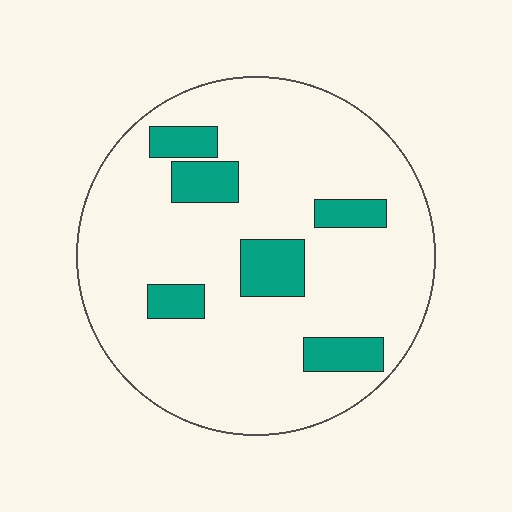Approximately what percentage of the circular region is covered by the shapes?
Approximately 15%.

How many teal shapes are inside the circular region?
6.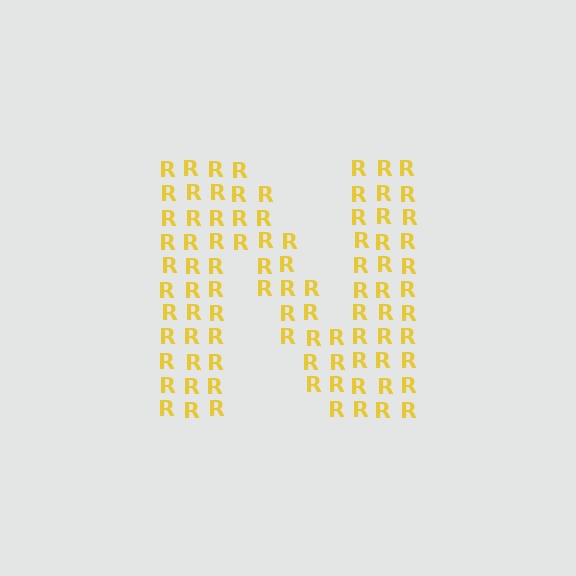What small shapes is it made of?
It is made of small letter R's.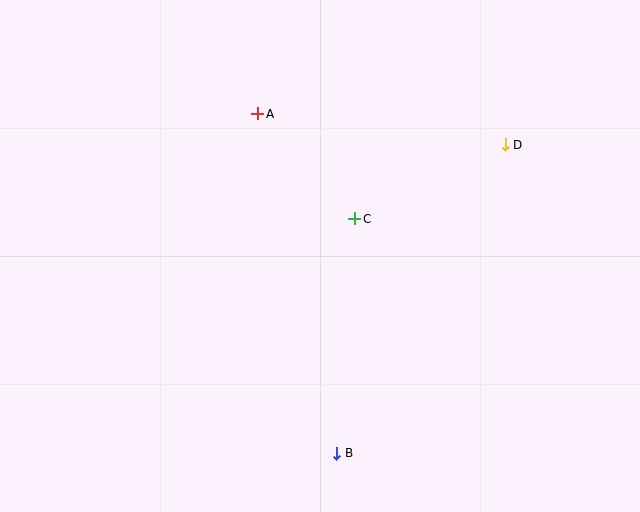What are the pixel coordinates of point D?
Point D is at (505, 145).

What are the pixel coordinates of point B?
Point B is at (337, 453).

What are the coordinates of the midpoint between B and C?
The midpoint between B and C is at (346, 336).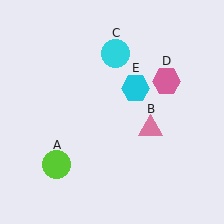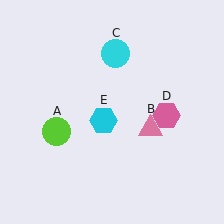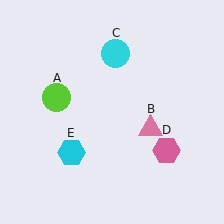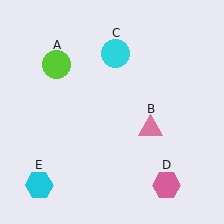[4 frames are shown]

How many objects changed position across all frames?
3 objects changed position: lime circle (object A), pink hexagon (object D), cyan hexagon (object E).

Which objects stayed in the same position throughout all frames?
Pink triangle (object B) and cyan circle (object C) remained stationary.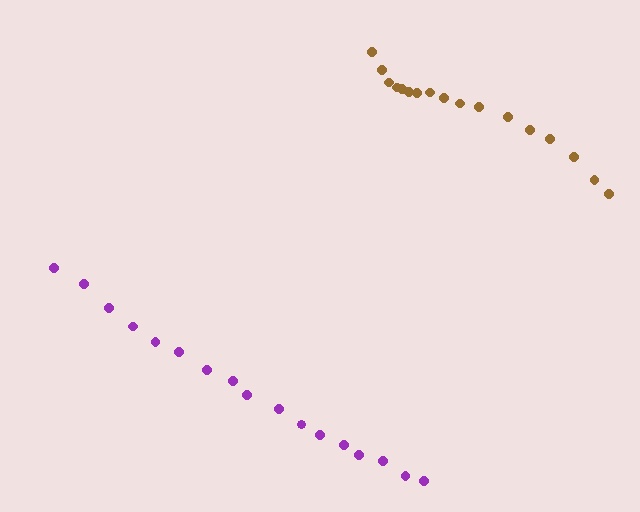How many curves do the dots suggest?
There are 2 distinct paths.